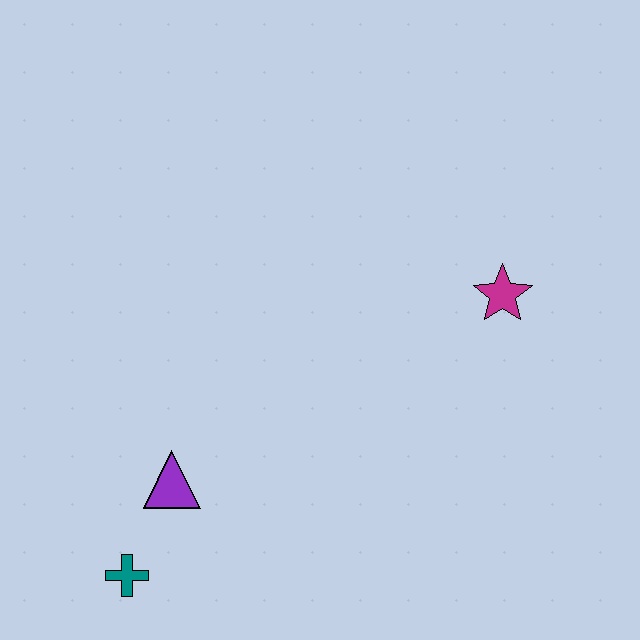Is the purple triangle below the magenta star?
Yes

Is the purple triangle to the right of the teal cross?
Yes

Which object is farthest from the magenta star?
The teal cross is farthest from the magenta star.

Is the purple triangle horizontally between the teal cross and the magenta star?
Yes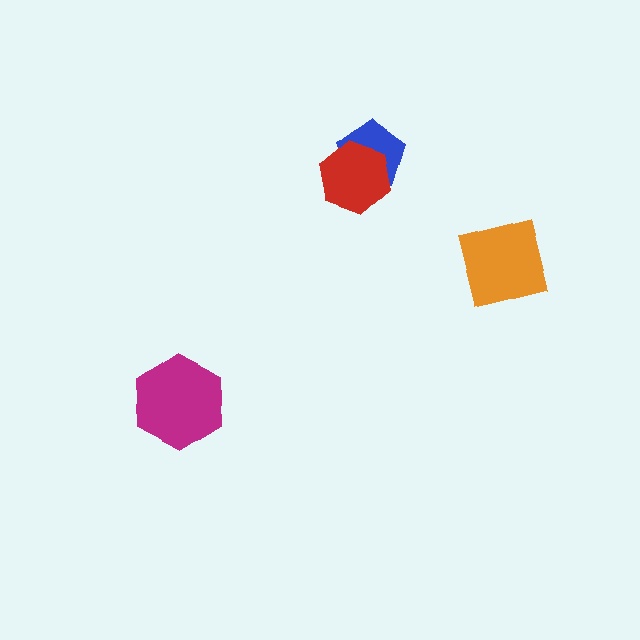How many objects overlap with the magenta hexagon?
0 objects overlap with the magenta hexagon.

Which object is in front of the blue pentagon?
The red hexagon is in front of the blue pentagon.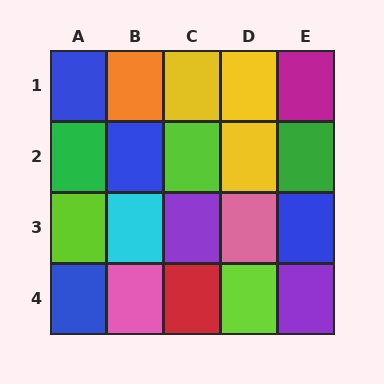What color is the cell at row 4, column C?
Red.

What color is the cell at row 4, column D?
Lime.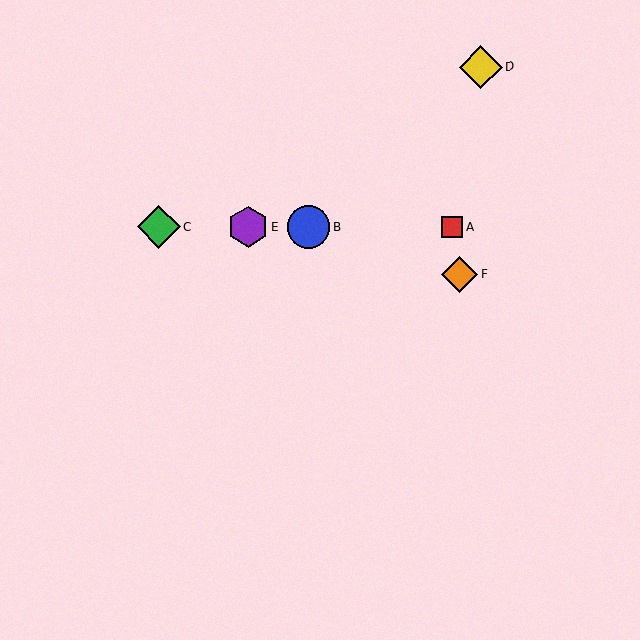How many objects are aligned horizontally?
4 objects (A, B, C, E) are aligned horizontally.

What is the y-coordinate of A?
Object A is at y≈227.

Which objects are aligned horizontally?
Objects A, B, C, E are aligned horizontally.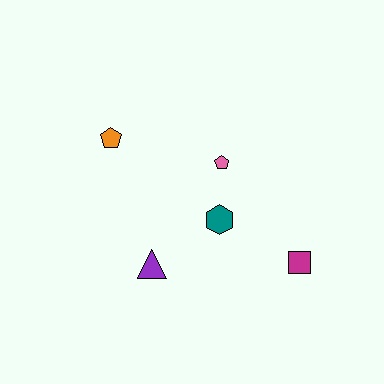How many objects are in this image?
There are 5 objects.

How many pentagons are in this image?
There are 2 pentagons.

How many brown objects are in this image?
There are no brown objects.